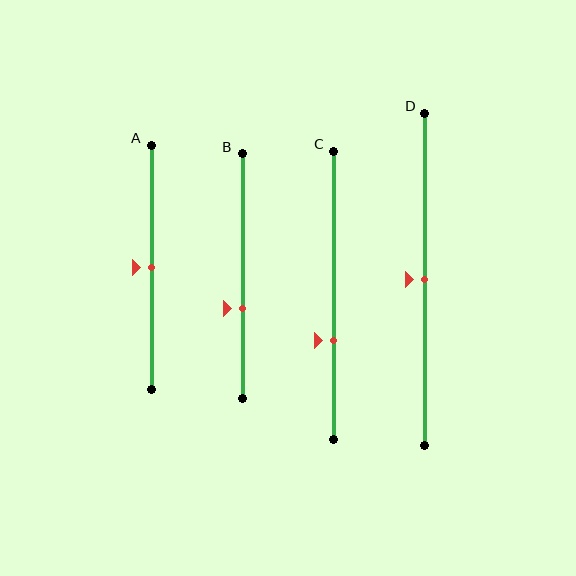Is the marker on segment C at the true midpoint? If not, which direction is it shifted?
No, the marker on segment C is shifted downward by about 16% of the segment length.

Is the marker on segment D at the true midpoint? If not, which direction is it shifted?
Yes, the marker on segment D is at the true midpoint.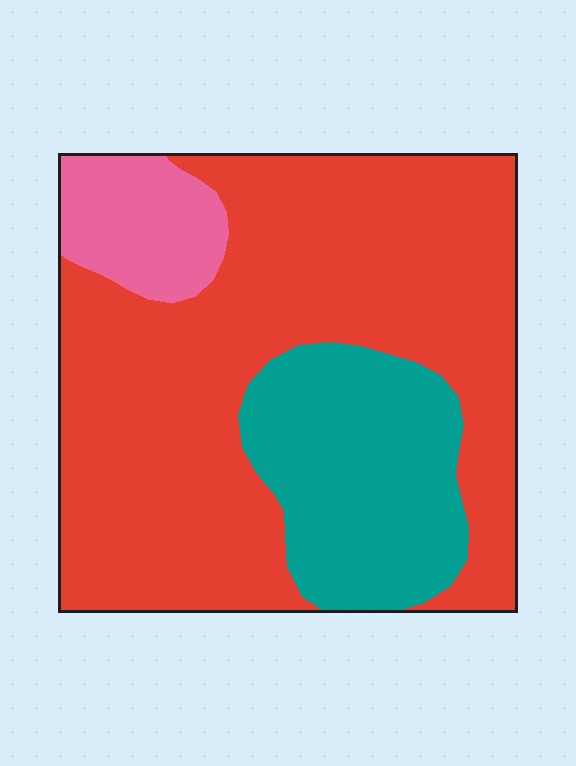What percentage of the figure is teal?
Teal covers 23% of the figure.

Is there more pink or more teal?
Teal.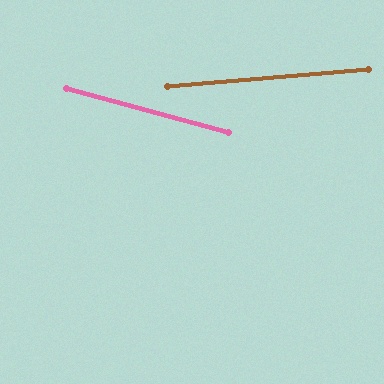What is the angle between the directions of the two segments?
Approximately 20 degrees.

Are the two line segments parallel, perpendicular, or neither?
Neither parallel nor perpendicular — they differ by about 20°.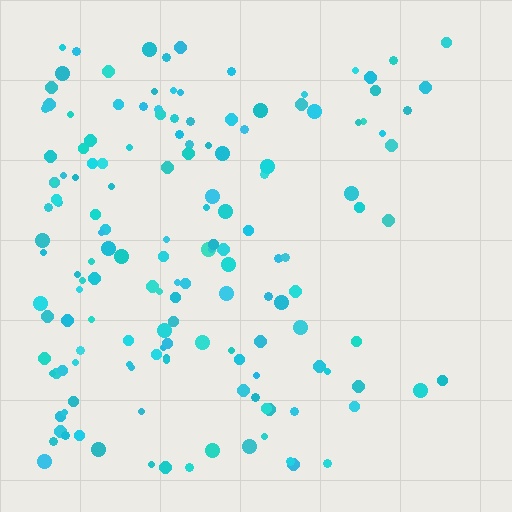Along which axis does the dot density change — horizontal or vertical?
Horizontal.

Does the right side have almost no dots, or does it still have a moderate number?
Still a moderate number, just noticeably fewer than the left.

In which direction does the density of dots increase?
From right to left, with the left side densest.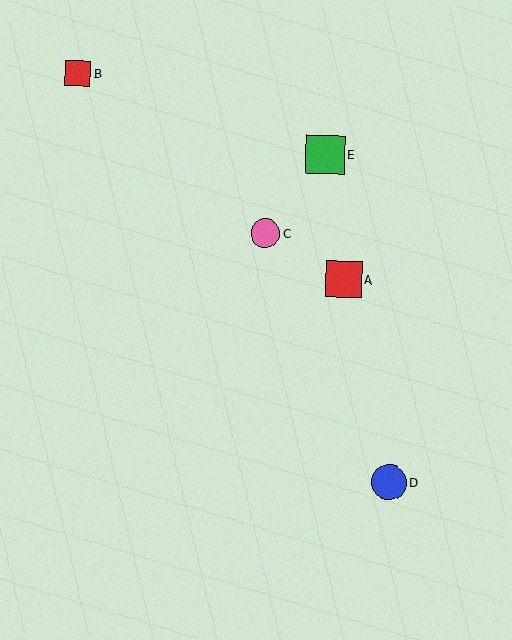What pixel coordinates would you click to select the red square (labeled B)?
Click at (78, 74) to select the red square B.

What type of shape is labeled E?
Shape E is a green square.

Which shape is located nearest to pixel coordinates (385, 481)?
The blue circle (labeled D) at (389, 482) is nearest to that location.